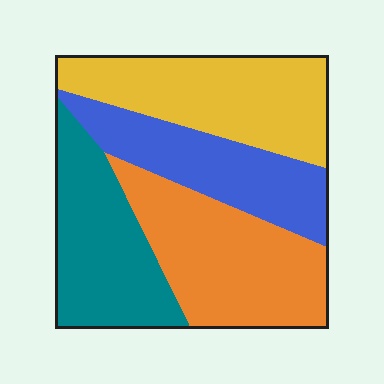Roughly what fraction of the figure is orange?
Orange covers roughly 30% of the figure.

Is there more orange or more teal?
Orange.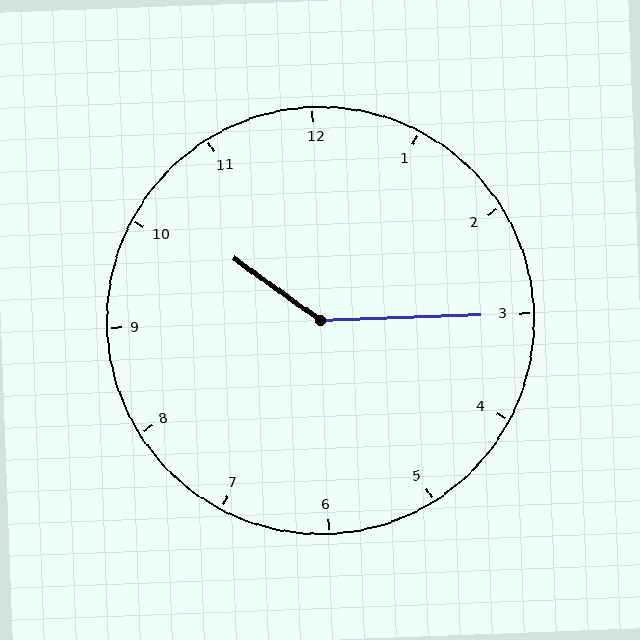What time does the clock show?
10:15.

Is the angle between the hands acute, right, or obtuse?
It is obtuse.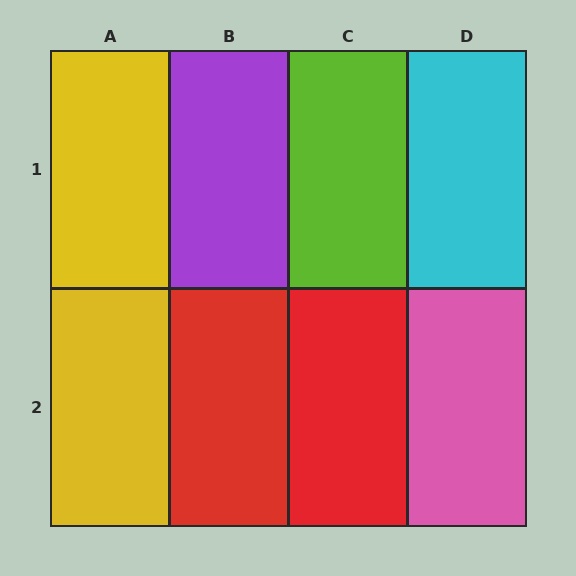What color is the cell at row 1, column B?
Purple.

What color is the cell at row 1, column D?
Cyan.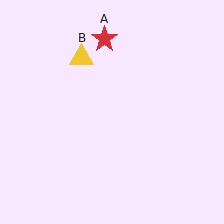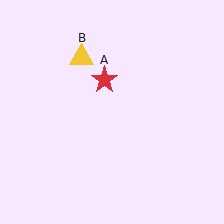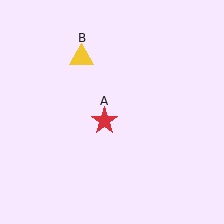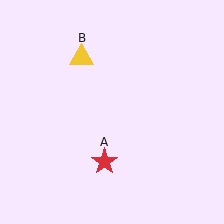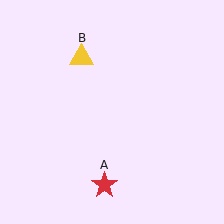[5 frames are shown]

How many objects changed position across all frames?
1 object changed position: red star (object A).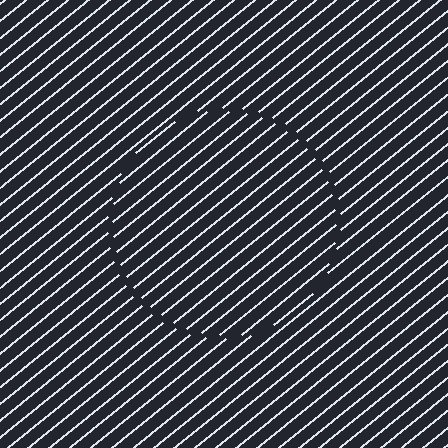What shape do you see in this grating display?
An illusory circle. The interior of the shape contains the same grating, shifted by half a period — the contour is defined by the phase discontinuity where line-ends from the inner and outer gratings abut.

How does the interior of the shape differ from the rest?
The interior of the shape contains the same grating, shifted by half a period — the contour is defined by the phase discontinuity where line-ends from the inner and outer gratings abut.